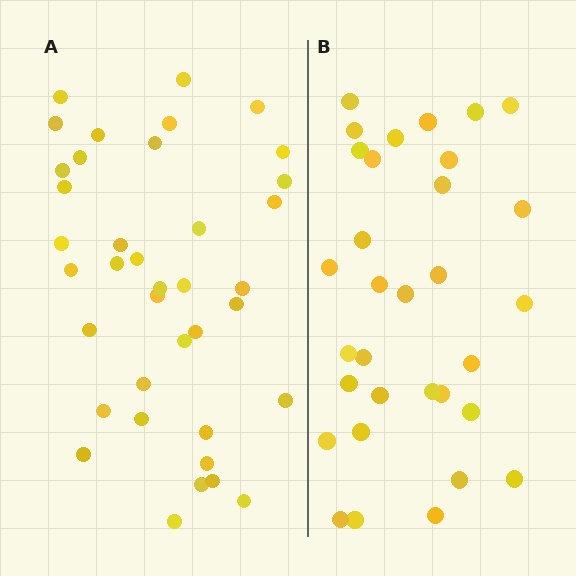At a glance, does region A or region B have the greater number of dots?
Region A (the left region) has more dots.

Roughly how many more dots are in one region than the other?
Region A has about 6 more dots than region B.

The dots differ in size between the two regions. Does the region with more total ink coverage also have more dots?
No. Region B has more total ink coverage because its dots are larger, but region A actually contains more individual dots. Total area can be misleading — the number of items is what matters here.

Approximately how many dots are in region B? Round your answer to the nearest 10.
About 30 dots. (The exact count is 32, which rounds to 30.)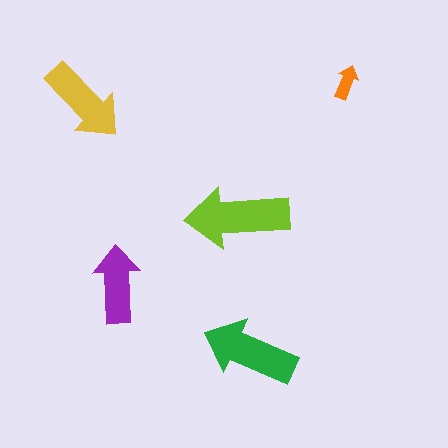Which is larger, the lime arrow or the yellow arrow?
The lime one.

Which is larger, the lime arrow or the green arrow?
The lime one.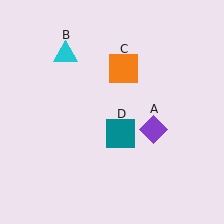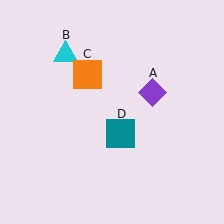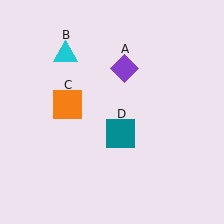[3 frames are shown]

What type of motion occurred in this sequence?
The purple diamond (object A), orange square (object C) rotated counterclockwise around the center of the scene.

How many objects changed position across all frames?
2 objects changed position: purple diamond (object A), orange square (object C).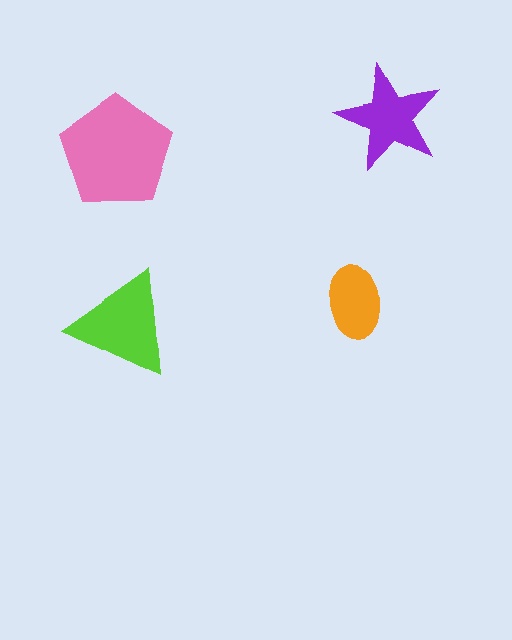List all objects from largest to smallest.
The pink pentagon, the lime triangle, the purple star, the orange ellipse.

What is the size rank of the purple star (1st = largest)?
3rd.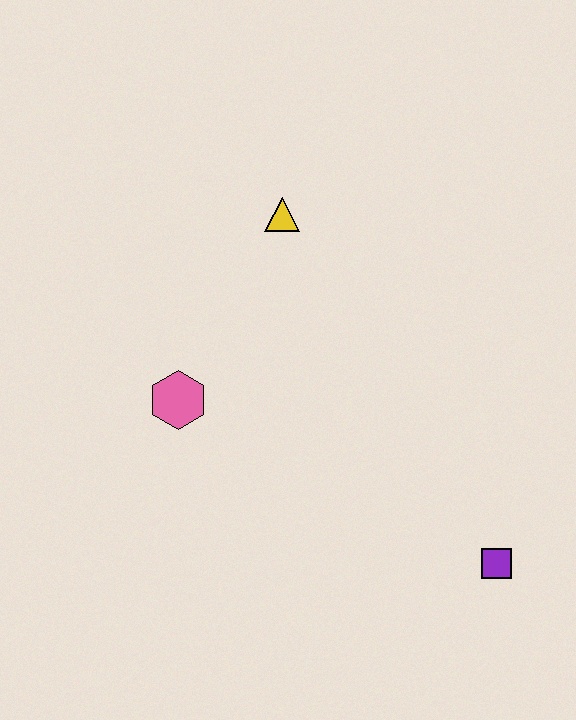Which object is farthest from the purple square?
The yellow triangle is farthest from the purple square.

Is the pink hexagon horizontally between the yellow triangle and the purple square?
No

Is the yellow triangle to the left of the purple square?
Yes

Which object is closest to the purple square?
The pink hexagon is closest to the purple square.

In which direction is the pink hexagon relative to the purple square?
The pink hexagon is to the left of the purple square.